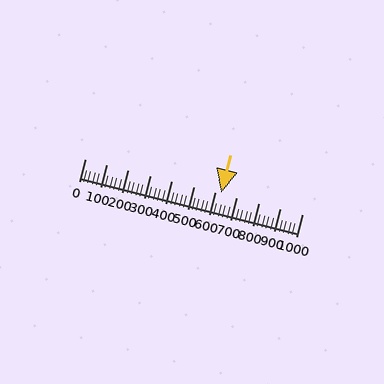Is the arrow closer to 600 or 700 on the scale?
The arrow is closer to 600.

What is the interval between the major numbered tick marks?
The major tick marks are spaced 100 units apart.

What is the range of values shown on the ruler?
The ruler shows values from 0 to 1000.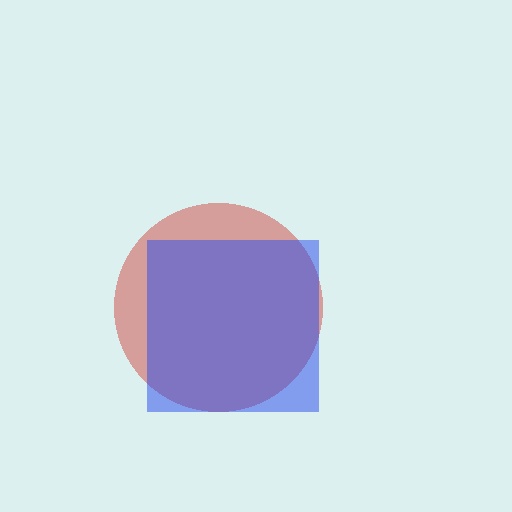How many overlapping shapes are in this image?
There are 2 overlapping shapes in the image.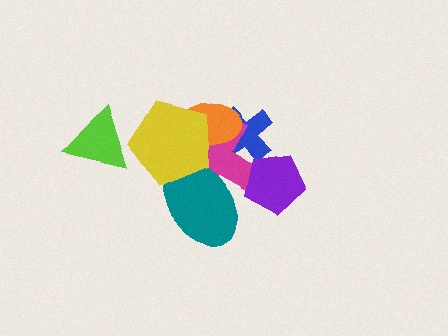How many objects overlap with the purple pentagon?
1 object overlaps with the purple pentagon.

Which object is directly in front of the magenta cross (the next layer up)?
The teal ellipse is directly in front of the magenta cross.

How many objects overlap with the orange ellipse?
3 objects overlap with the orange ellipse.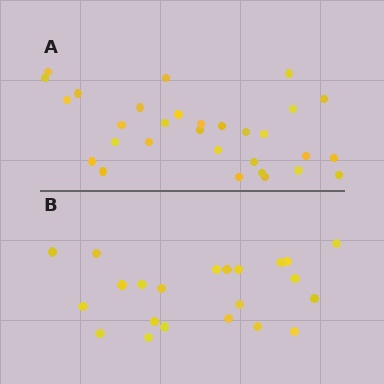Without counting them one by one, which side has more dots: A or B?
Region A (the top region) has more dots.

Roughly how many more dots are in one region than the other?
Region A has roughly 8 or so more dots than region B.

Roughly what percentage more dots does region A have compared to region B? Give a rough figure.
About 35% more.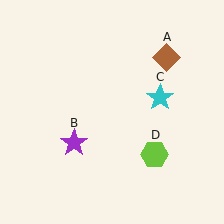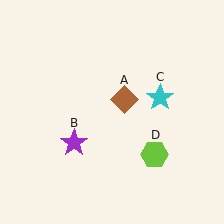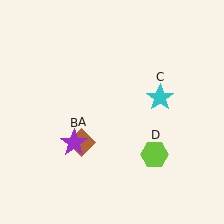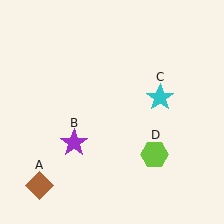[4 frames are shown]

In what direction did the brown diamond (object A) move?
The brown diamond (object A) moved down and to the left.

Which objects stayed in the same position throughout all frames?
Purple star (object B) and cyan star (object C) and lime hexagon (object D) remained stationary.